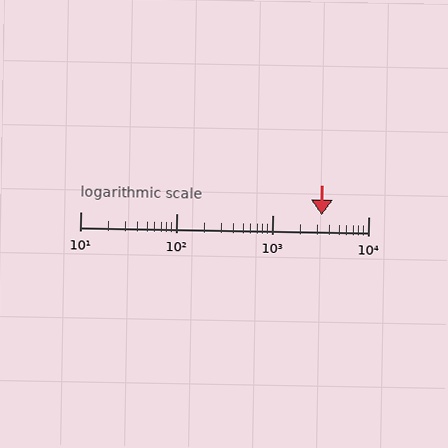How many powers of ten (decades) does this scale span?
The scale spans 3 decades, from 10 to 10000.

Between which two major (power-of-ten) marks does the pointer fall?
The pointer is between 1000 and 10000.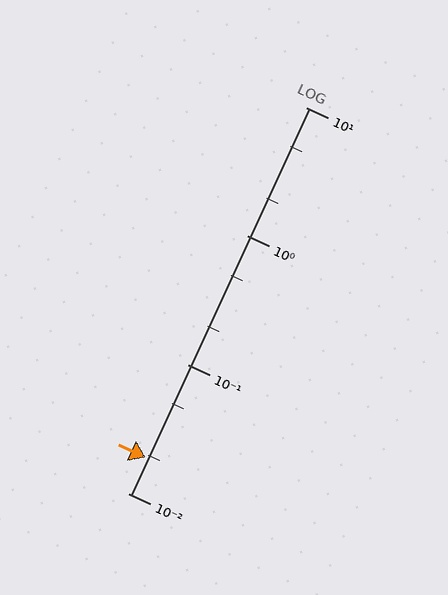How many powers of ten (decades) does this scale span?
The scale spans 3 decades, from 0.01 to 10.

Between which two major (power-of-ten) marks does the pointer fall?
The pointer is between 0.01 and 0.1.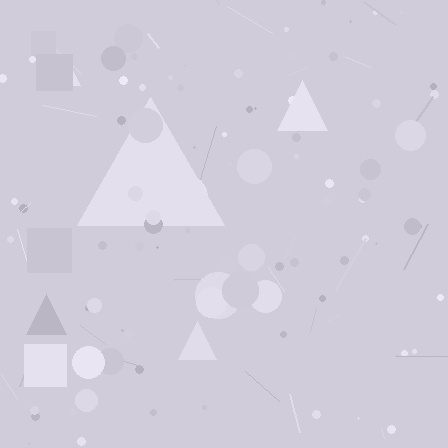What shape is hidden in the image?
A triangle is hidden in the image.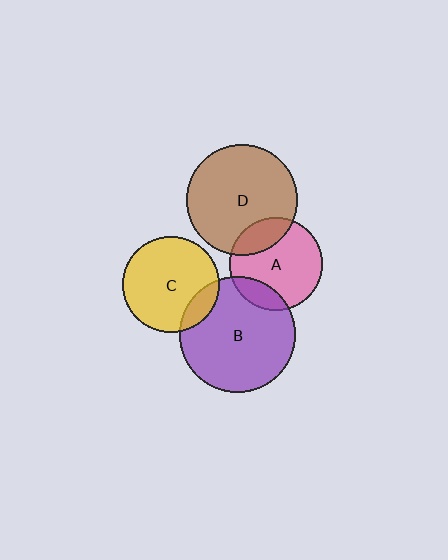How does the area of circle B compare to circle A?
Approximately 1.5 times.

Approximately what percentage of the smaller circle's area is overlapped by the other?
Approximately 15%.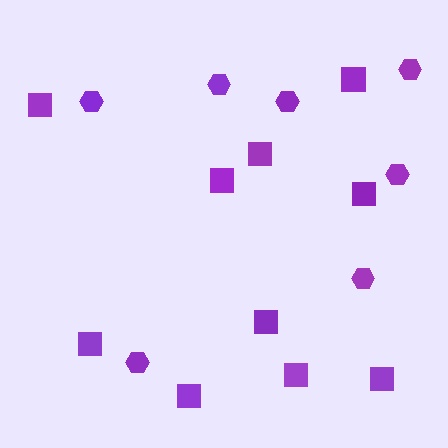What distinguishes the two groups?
There are 2 groups: one group of hexagons (7) and one group of squares (10).